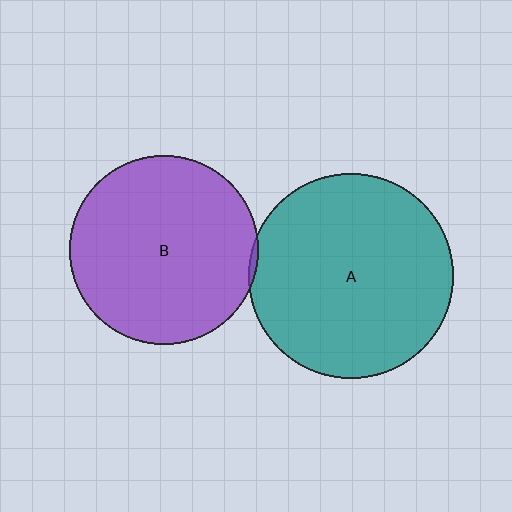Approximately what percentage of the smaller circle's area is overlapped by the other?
Approximately 5%.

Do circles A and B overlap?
Yes.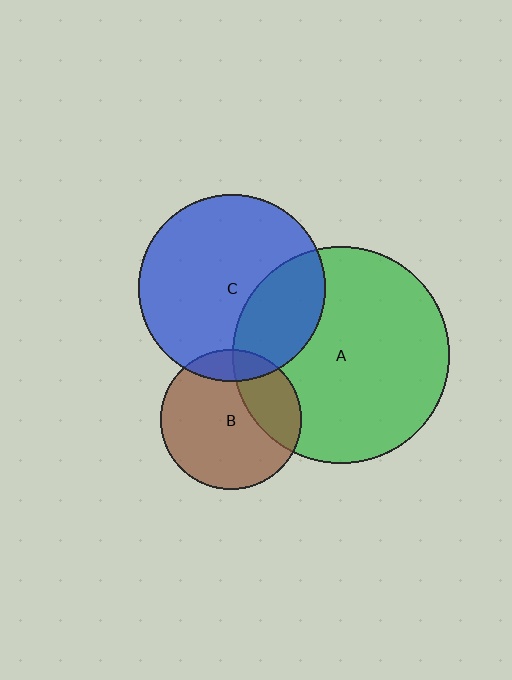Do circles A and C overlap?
Yes.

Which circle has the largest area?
Circle A (green).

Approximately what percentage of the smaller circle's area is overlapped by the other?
Approximately 30%.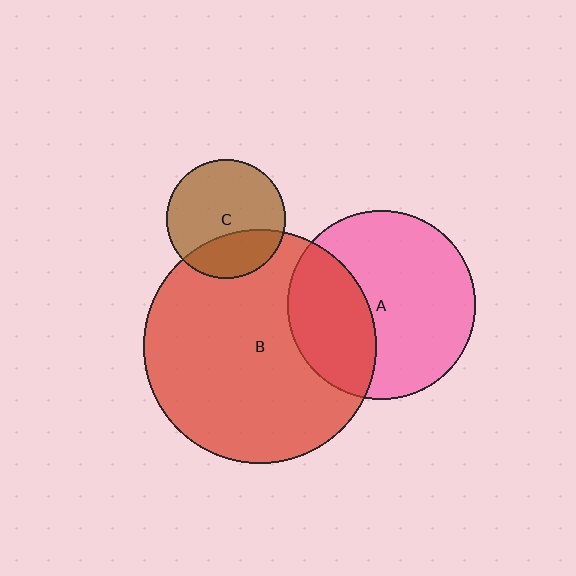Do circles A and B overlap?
Yes.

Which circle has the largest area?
Circle B (red).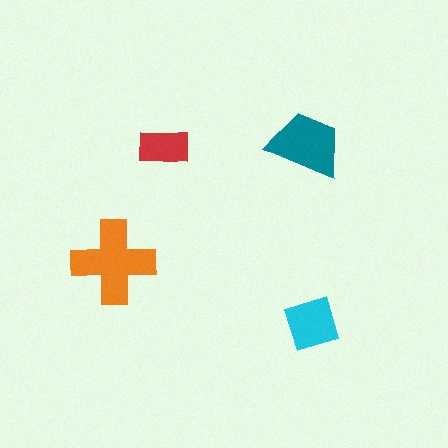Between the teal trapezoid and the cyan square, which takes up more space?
The teal trapezoid.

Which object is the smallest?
The red rectangle.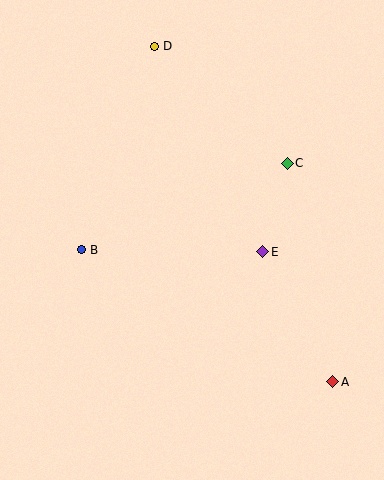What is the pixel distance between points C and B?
The distance between C and B is 223 pixels.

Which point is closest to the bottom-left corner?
Point B is closest to the bottom-left corner.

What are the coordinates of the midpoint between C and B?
The midpoint between C and B is at (184, 207).